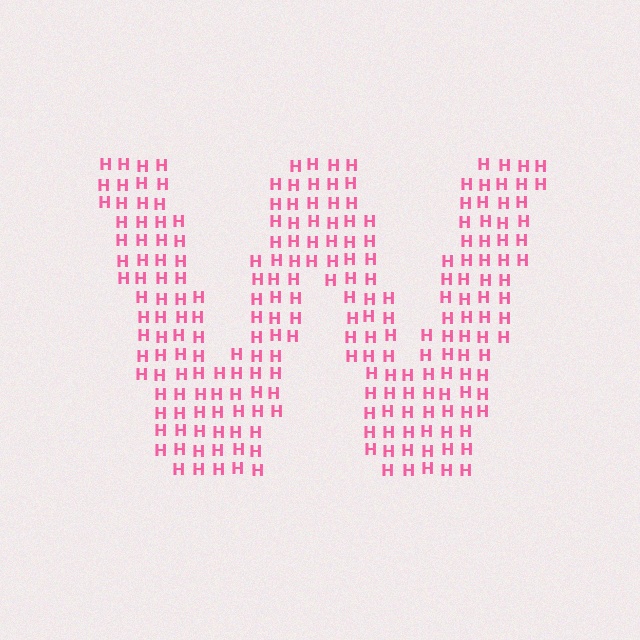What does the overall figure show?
The overall figure shows the letter W.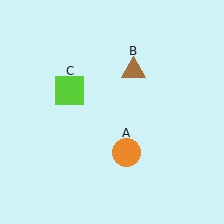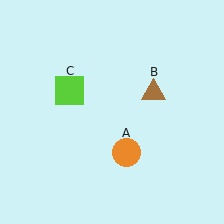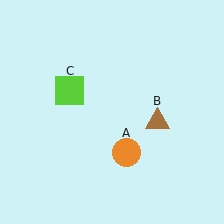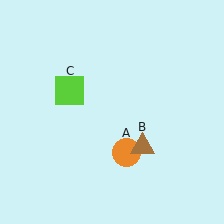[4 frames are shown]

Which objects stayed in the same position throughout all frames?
Orange circle (object A) and lime square (object C) remained stationary.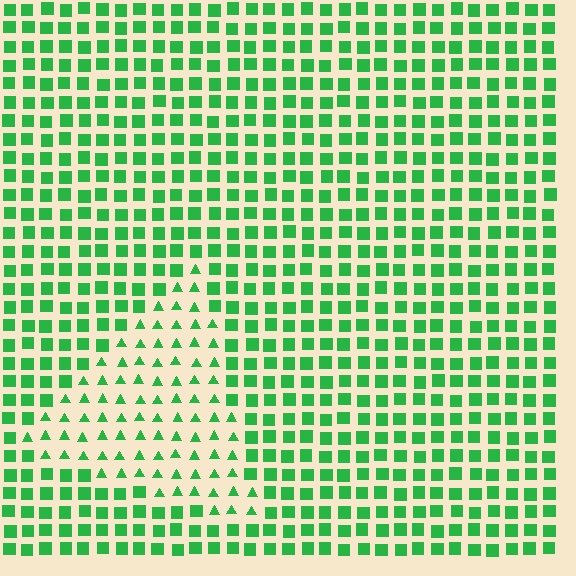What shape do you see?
I see a triangle.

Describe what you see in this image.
The image is filled with small green elements arranged in a uniform grid. A triangle-shaped region contains triangles, while the surrounding area contains squares. The boundary is defined purely by the change in element shape.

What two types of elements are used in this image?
The image uses triangles inside the triangle region and squares outside it.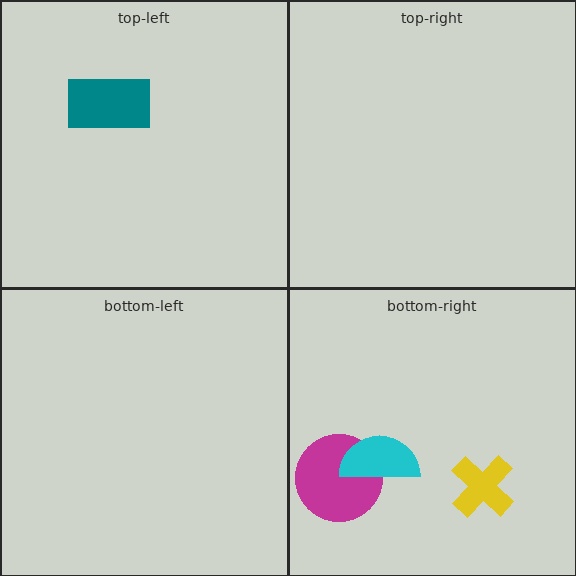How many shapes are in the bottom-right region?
3.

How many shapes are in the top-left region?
1.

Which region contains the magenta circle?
The bottom-right region.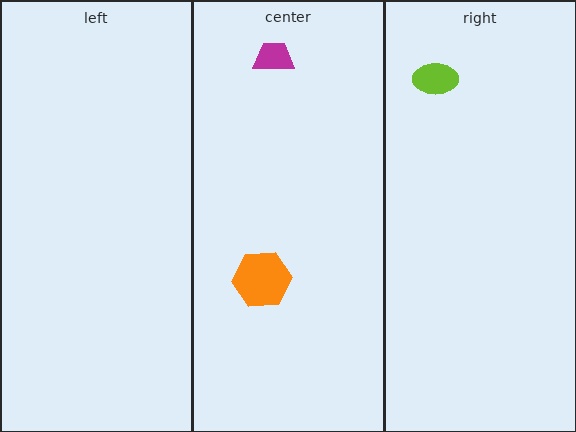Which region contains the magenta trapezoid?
The center region.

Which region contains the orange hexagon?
The center region.